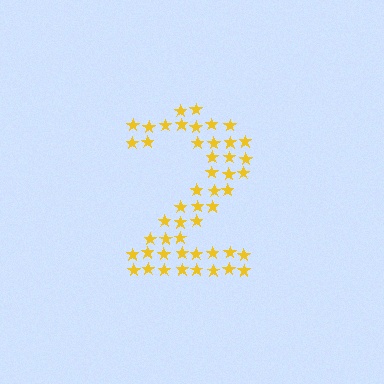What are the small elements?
The small elements are stars.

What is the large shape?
The large shape is the digit 2.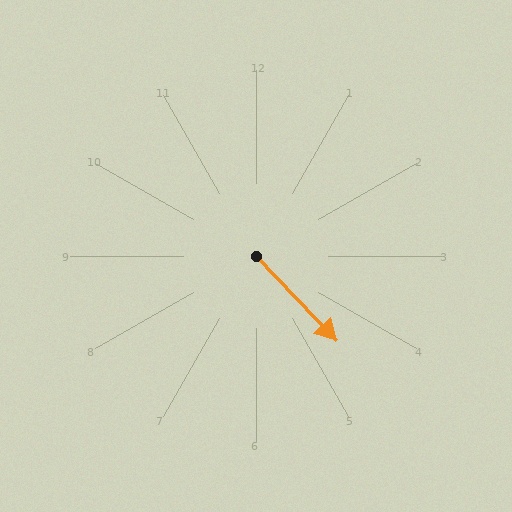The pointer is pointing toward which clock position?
Roughly 5 o'clock.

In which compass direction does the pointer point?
Southeast.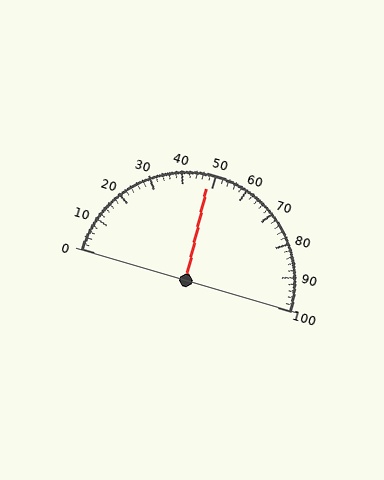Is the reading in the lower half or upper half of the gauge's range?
The reading is in the lower half of the range (0 to 100).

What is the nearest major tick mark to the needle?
The nearest major tick mark is 50.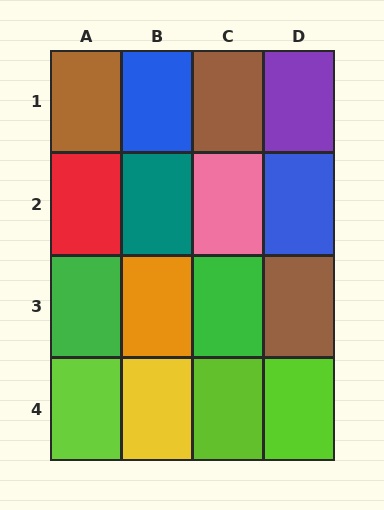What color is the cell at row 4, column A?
Lime.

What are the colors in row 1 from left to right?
Brown, blue, brown, purple.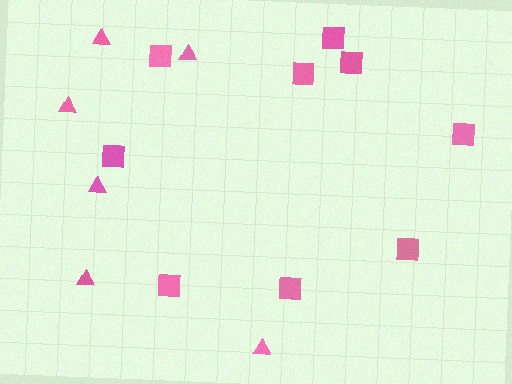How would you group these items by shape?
There are 2 groups: one group of triangles (6) and one group of squares (9).